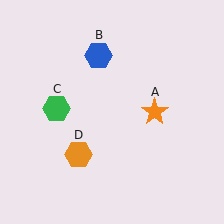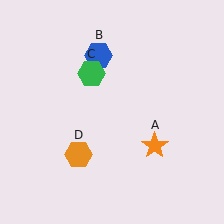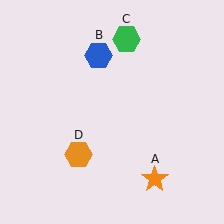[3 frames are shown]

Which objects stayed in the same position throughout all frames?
Blue hexagon (object B) and orange hexagon (object D) remained stationary.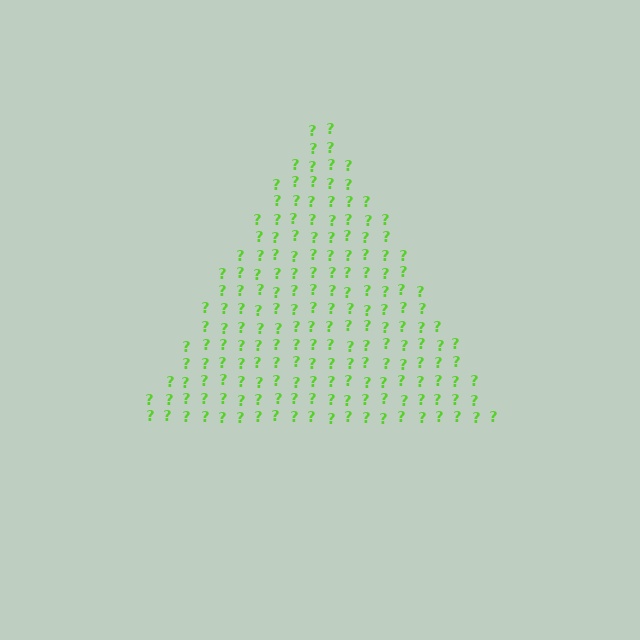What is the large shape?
The large shape is a triangle.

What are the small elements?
The small elements are question marks.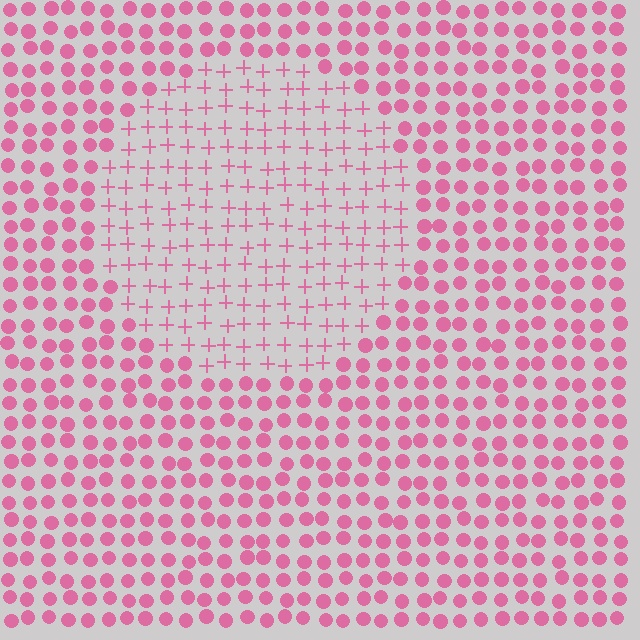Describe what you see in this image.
The image is filled with small pink elements arranged in a uniform grid. A circle-shaped region contains plus signs, while the surrounding area contains circles. The boundary is defined purely by the change in element shape.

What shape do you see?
I see a circle.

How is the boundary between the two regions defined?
The boundary is defined by a change in element shape: plus signs inside vs. circles outside. All elements share the same color and spacing.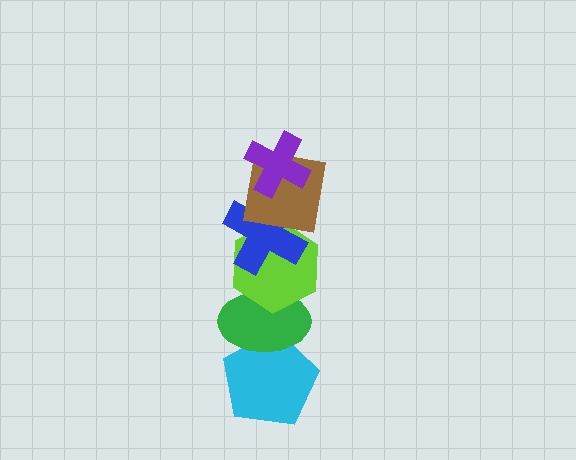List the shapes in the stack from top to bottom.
From top to bottom: the purple cross, the brown square, the blue cross, the lime hexagon, the green ellipse, the cyan pentagon.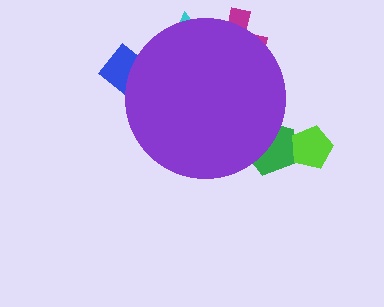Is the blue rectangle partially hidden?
Yes, the blue rectangle is partially hidden behind the purple circle.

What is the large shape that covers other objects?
A purple circle.